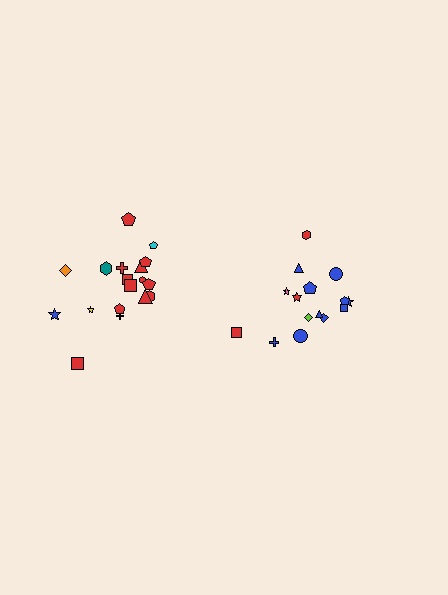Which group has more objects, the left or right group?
The left group.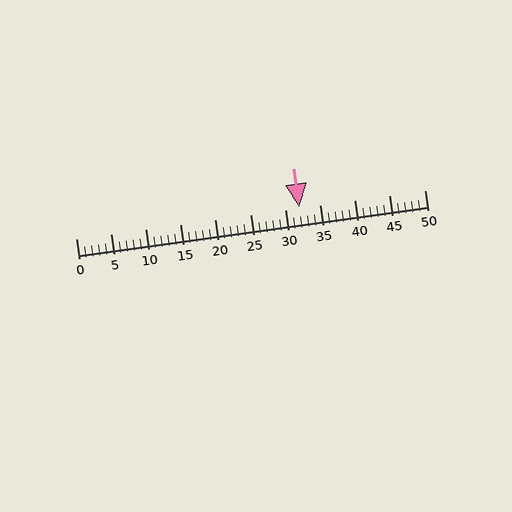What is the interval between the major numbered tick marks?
The major tick marks are spaced 5 units apart.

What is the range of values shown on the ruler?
The ruler shows values from 0 to 50.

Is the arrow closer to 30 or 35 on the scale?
The arrow is closer to 30.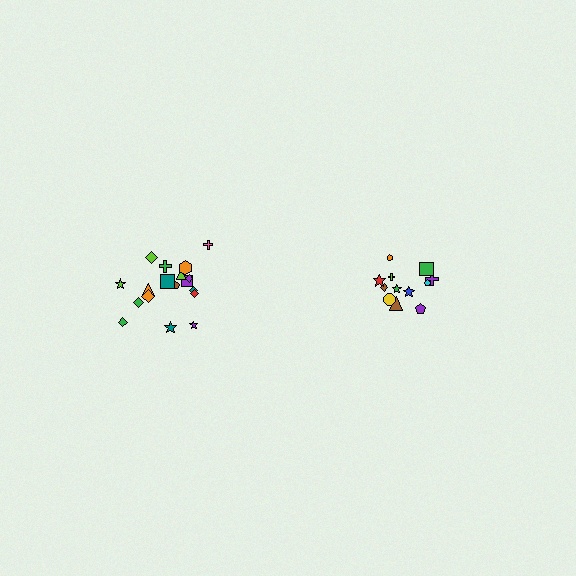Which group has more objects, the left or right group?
The left group.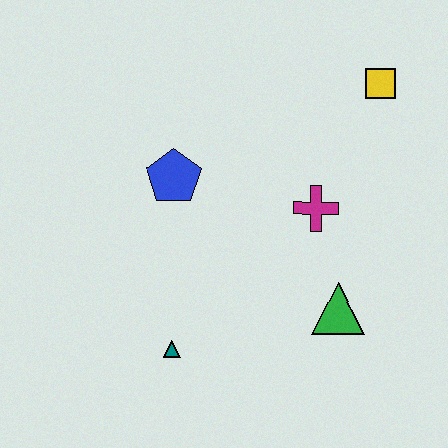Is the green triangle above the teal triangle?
Yes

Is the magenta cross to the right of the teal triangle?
Yes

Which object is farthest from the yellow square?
The teal triangle is farthest from the yellow square.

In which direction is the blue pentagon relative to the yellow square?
The blue pentagon is to the left of the yellow square.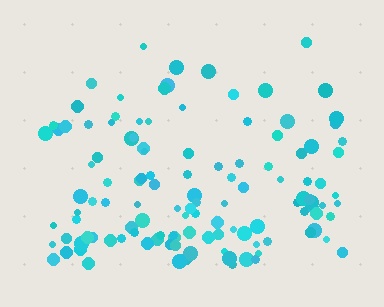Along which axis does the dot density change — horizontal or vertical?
Vertical.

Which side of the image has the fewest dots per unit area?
The top.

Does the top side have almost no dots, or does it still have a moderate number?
Still a moderate number, just noticeably fewer than the bottom.